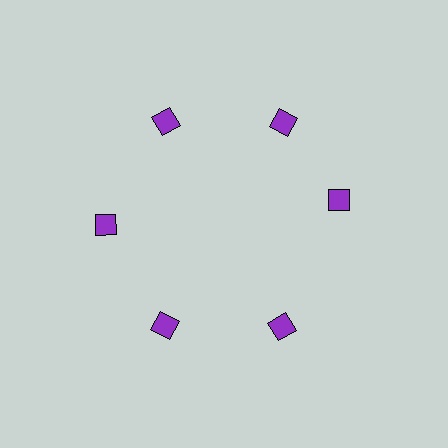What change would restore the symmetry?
The symmetry would be restored by rotating it back into even spacing with its neighbors so that all 6 squares sit at equal angles and equal distance from the center.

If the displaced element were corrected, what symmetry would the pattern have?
It would have 6-fold rotational symmetry — the pattern would map onto itself every 60 degrees.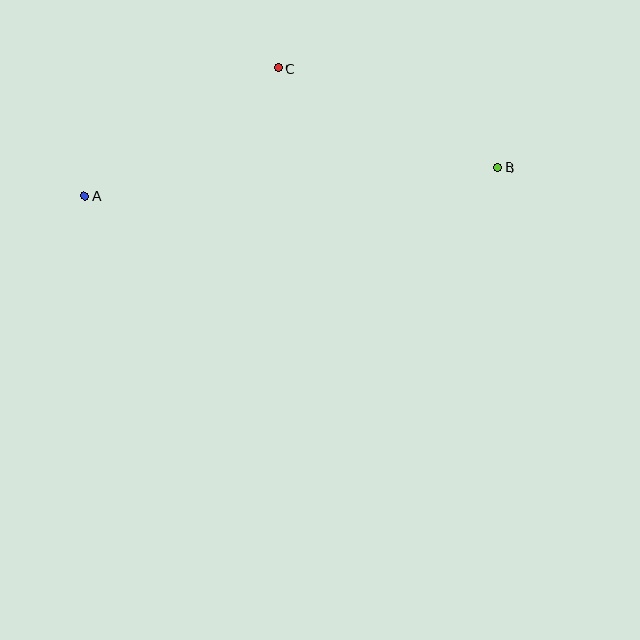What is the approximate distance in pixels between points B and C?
The distance between B and C is approximately 241 pixels.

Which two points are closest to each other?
Points A and C are closest to each other.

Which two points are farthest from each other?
Points A and B are farthest from each other.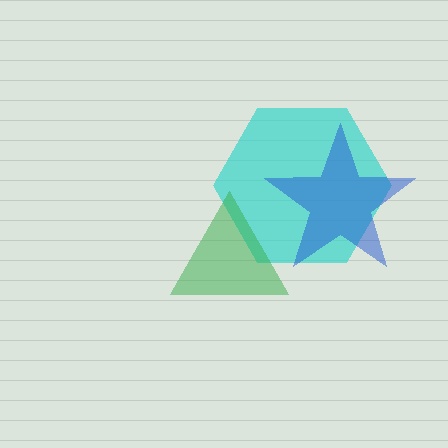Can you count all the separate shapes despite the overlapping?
Yes, there are 3 separate shapes.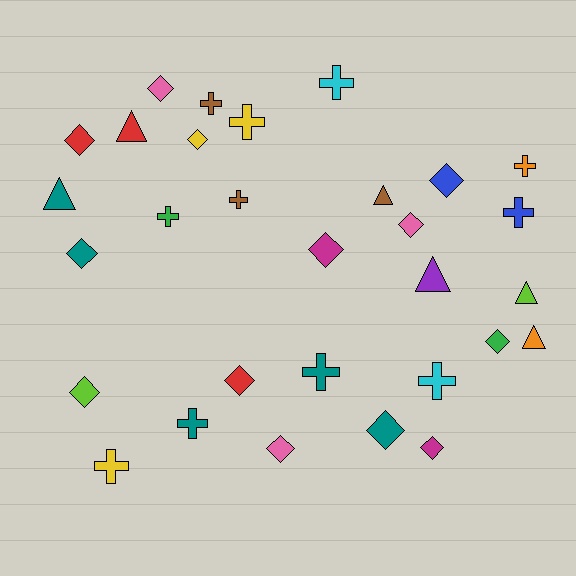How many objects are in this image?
There are 30 objects.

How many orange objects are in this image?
There are 2 orange objects.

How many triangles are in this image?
There are 6 triangles.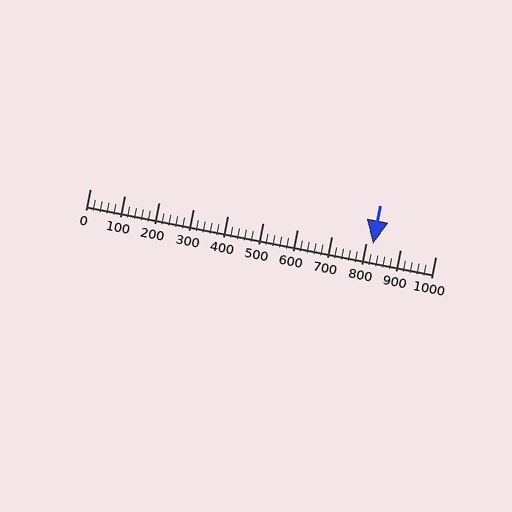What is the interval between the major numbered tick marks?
The major tick marks are spaced 100 units apart.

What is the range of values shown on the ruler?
The ruler shows values from 0 to 1000.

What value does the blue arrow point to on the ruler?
The blue arrow points to approximately 820.